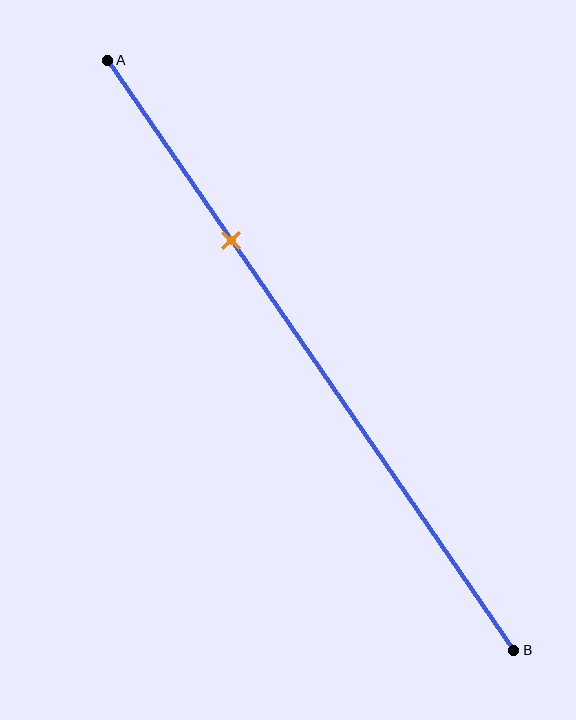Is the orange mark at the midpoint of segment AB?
No, the mark is at about 30% from A, not at the 50% midpoint.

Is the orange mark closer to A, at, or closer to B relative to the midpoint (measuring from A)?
The orange mark is closer to point A than the midpoint of segment AB.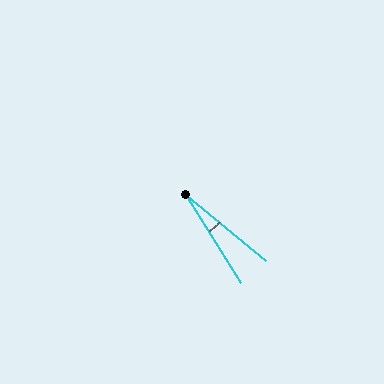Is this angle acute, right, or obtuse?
It is acute.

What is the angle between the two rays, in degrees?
Approximately 18 degrees.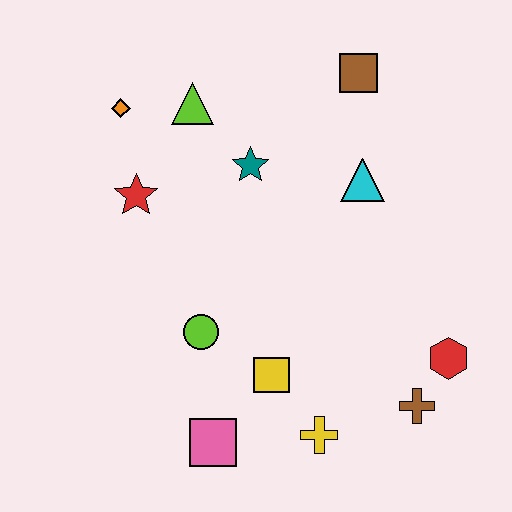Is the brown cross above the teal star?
No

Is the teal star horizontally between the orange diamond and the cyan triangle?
Yes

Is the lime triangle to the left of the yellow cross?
Yes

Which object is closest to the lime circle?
The yellow square is closest to the lime circle.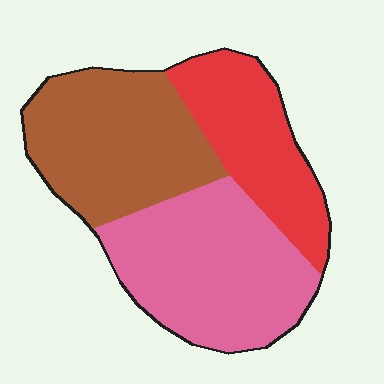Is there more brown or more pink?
Pink.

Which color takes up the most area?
Pink, at roughly 40%.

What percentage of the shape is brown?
Brown takes up between a third and a half of the shape.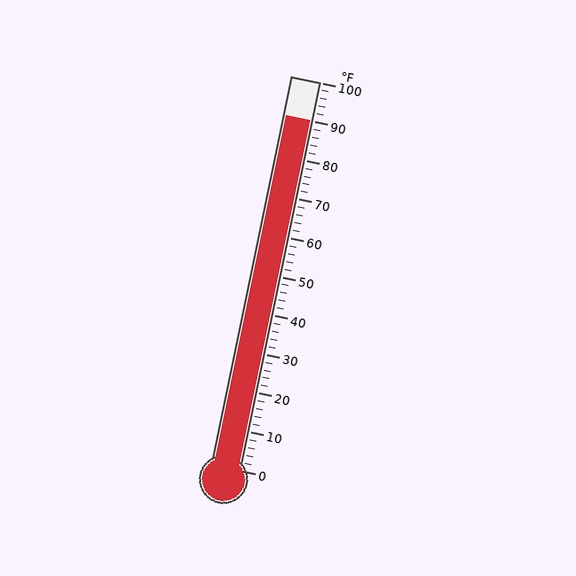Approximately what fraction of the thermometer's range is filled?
The thermometer is filled to approximately 90% of its range.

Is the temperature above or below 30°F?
The temperature is above 30°F.